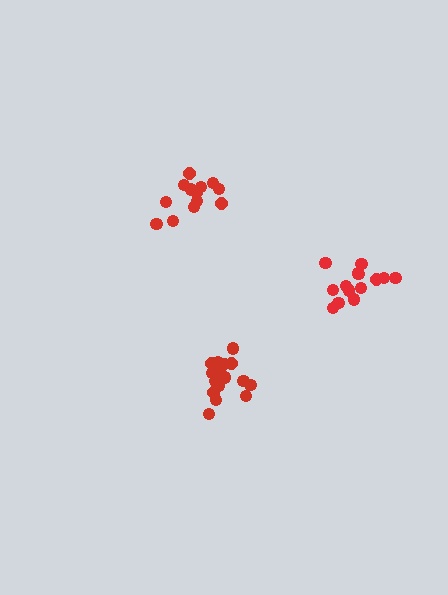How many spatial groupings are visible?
There are 3 spatial groupings.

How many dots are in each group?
Group 1: 14 dots, Group 2: 14 dots, Group 3: 18 dots (46 total).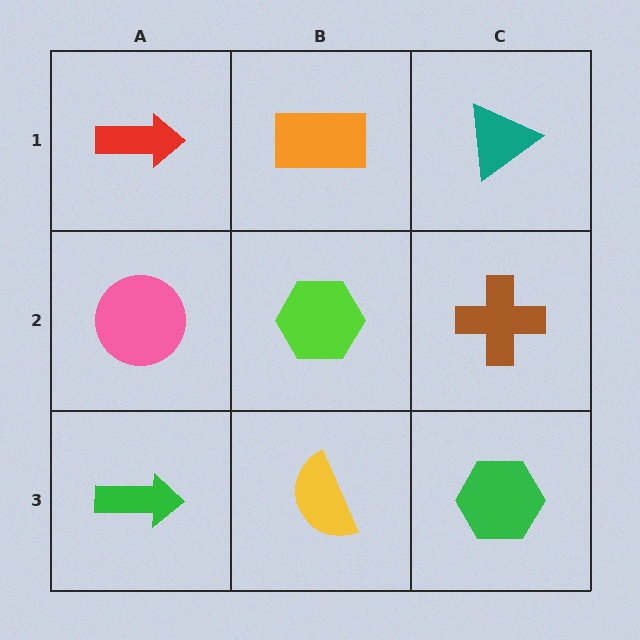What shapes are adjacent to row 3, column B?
A lime hexagon (row 2, column B), a green arrow (row 3, column A), a green hexagon (row 3, column C).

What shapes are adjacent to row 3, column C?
A brown cross (row 2, column C), a yellow semicircle (row 3, column B).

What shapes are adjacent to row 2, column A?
A red arrow (row 1, column A), a green arrow (row 3, column A), a lime hexagon (row 2, column B).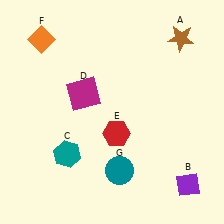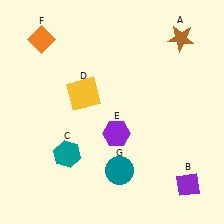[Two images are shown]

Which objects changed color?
D changed from magenta to yellow. E changed from red to purple.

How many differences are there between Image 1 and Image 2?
There are 2 differences between the two images.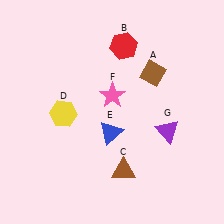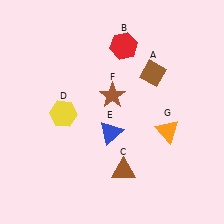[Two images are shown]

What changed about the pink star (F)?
In Image 1, F is pink. In Image 2, it changed to brown.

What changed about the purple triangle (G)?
In Image 1, G is purple. In Image 2, it changed to orange.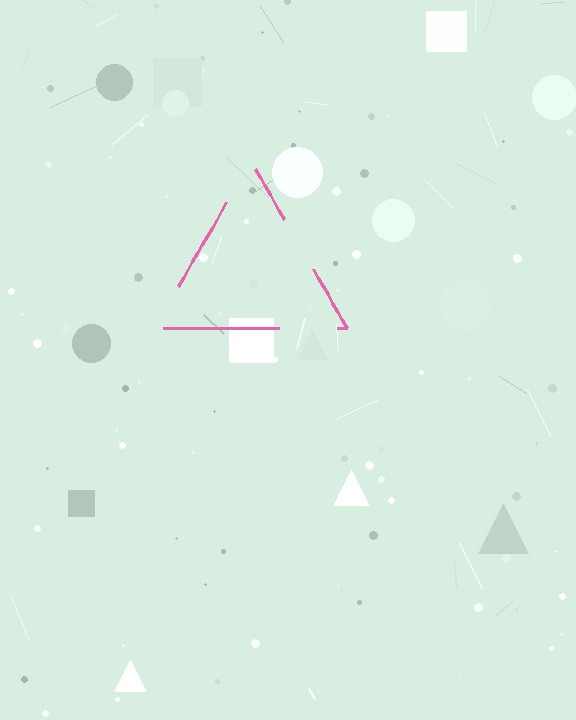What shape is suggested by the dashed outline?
The dashed outline suggests a triangle.